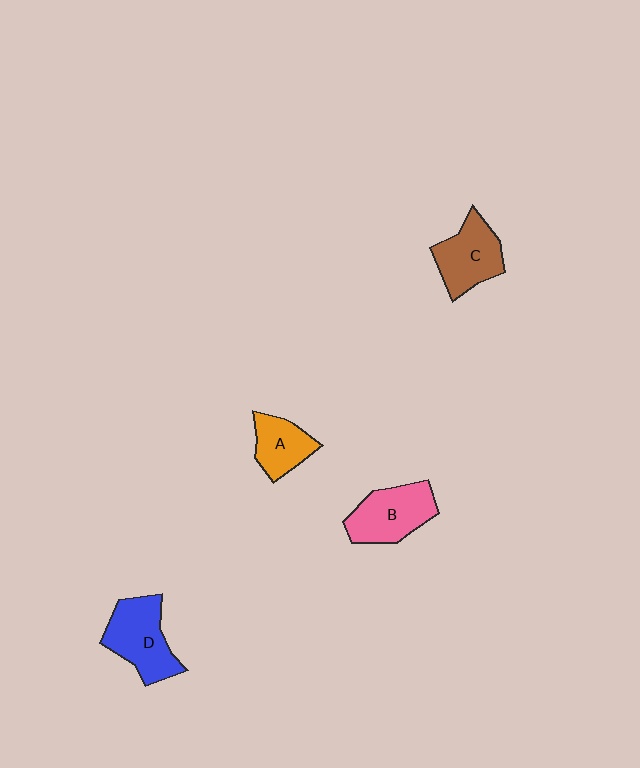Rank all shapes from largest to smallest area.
From largest to smallest: D (blue), B (pink), C (brown), A (orange).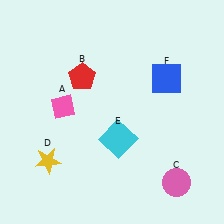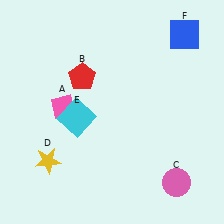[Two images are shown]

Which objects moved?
The objects that moved are: the cyan square (E), the blue square (F).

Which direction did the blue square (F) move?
The blue square (F) moved up.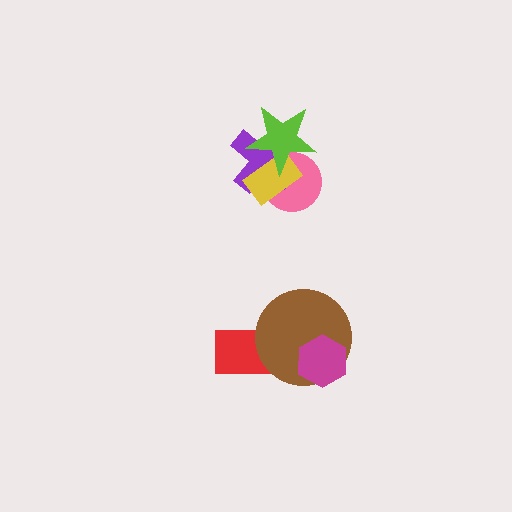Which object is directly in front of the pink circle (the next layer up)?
The purple cross is directly in front of the pink circle.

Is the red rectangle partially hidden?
Yes, it is partially covered by another shape.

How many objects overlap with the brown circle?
2 objects overlap with the brown circle.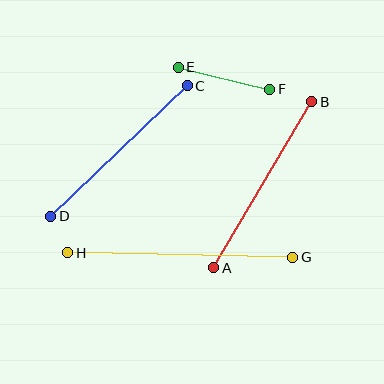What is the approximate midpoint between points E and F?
The midpoint is at approximately (224, 78) pixels.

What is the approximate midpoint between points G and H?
The midpoint is at approximately (180, 255) pixels.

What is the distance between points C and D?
The distance is approximately 189 pixels.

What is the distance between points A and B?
The distance is approximately 193 pixels.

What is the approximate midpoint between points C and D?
The midpoint is at approximately (119, 151) pixels.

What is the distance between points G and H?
The distance is approximately 225 pixels.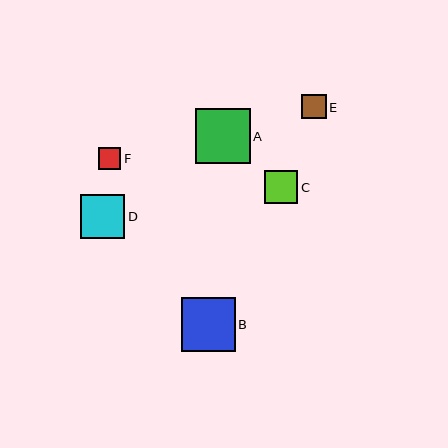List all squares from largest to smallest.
From largest to smallest: A, B, D, C, E, F.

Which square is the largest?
Square A is the largest with a size of approximately 55 pixels.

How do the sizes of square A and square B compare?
Square A and square B are approximately the same size.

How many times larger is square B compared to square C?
Square B is approximately 1.6 times the size of square C.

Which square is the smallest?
Square F is the smallest with a size of approximately 22 pixels.